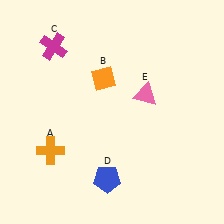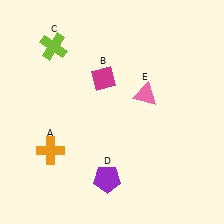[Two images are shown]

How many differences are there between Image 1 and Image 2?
There are 3 differences between the two images.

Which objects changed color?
B changed from orange to magenta. C changed from magenta to lime. D changed from blue to purple.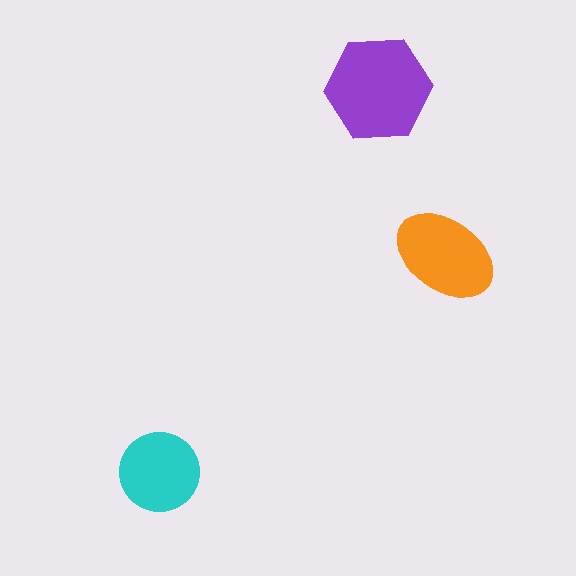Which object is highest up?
The purple hexagon is topmost.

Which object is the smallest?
The cyan circle.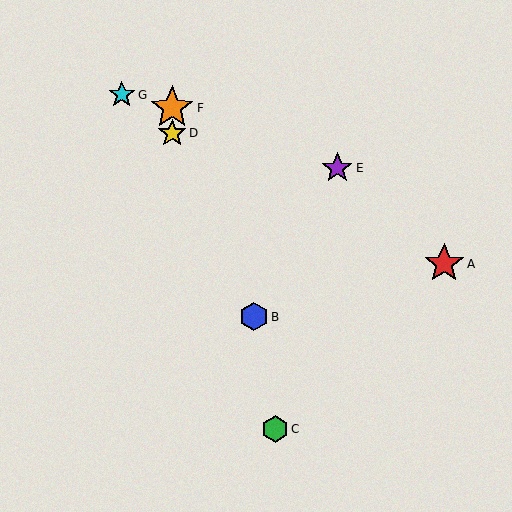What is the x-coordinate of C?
Object C is at x≈275.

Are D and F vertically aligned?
Yes, both are at x≈172.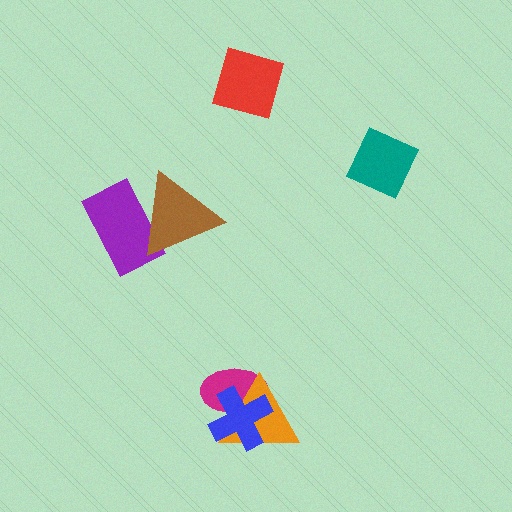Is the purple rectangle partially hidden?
Yes, it is partially covered by another shape.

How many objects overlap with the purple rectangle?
1 object overlaps with the purple rectangle.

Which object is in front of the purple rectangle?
The brown triangle is in front of the purple rectangle.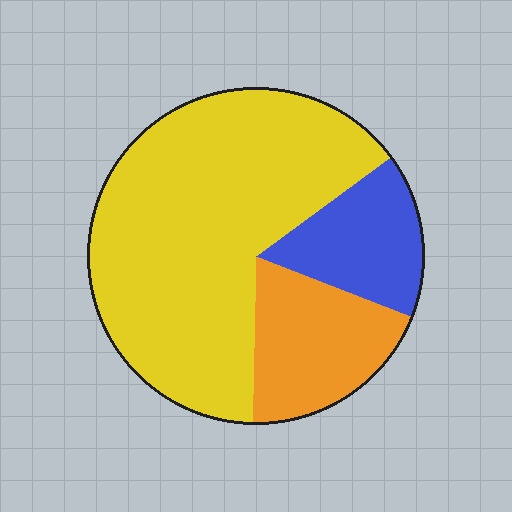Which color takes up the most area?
Yellow, at roughly 65%.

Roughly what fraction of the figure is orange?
Orange covers about 20% of the figure.